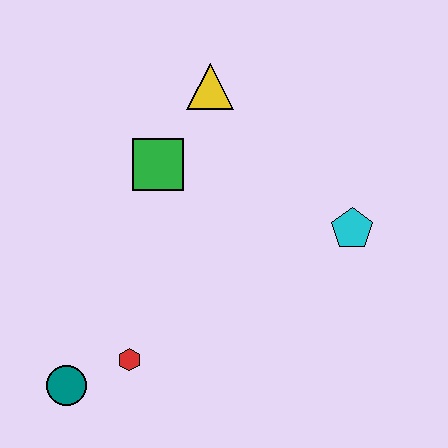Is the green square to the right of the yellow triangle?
No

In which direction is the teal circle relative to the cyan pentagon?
The teal circle is to the left of the cyan pentagon.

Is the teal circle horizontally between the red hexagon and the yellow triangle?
No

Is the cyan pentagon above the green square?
No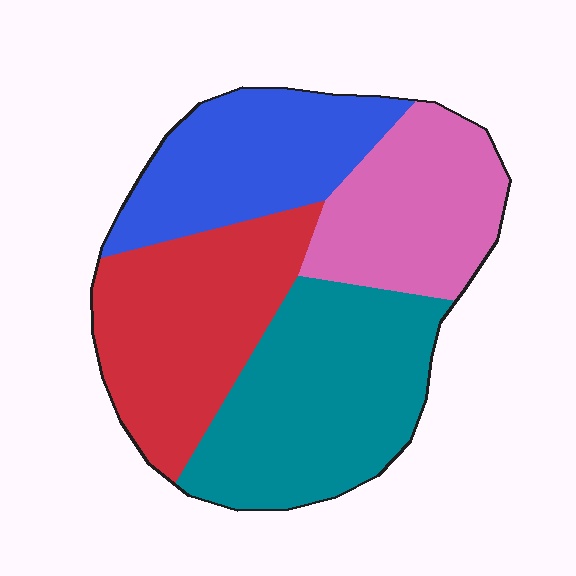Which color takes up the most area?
Teal, at roughly 30%.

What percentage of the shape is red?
Red takes up between a quarter and a half of the shape.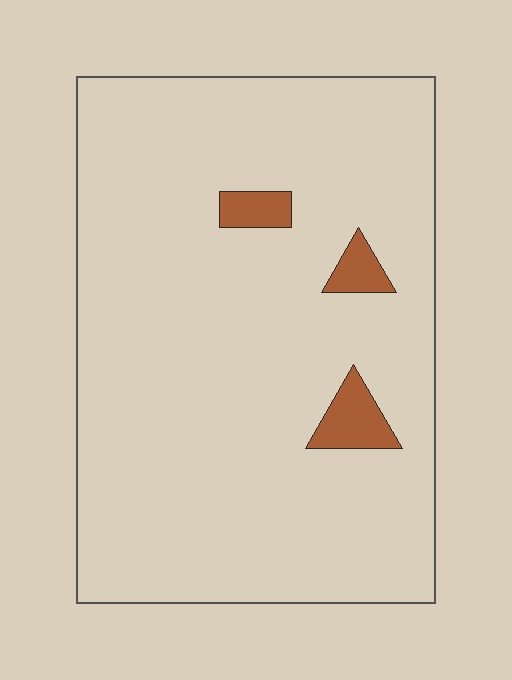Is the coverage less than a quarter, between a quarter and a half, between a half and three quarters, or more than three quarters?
Less than a quarter.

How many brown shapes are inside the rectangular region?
3.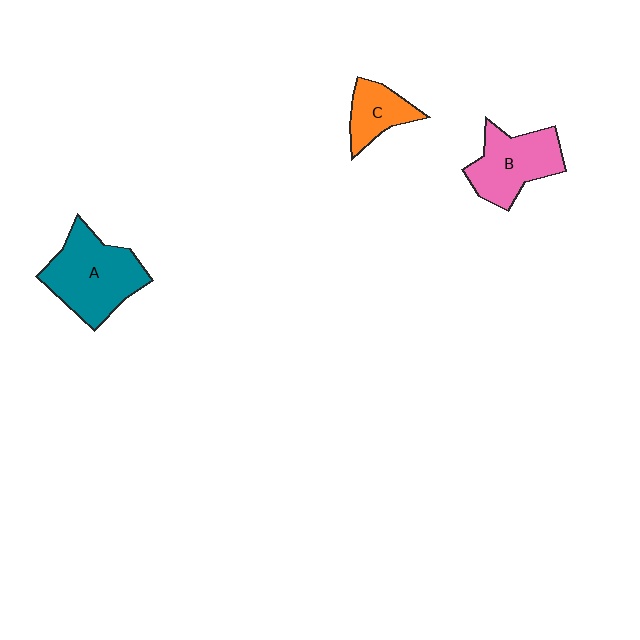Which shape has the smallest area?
Shape C (orange).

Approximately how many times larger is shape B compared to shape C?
Approximately 1.7 times.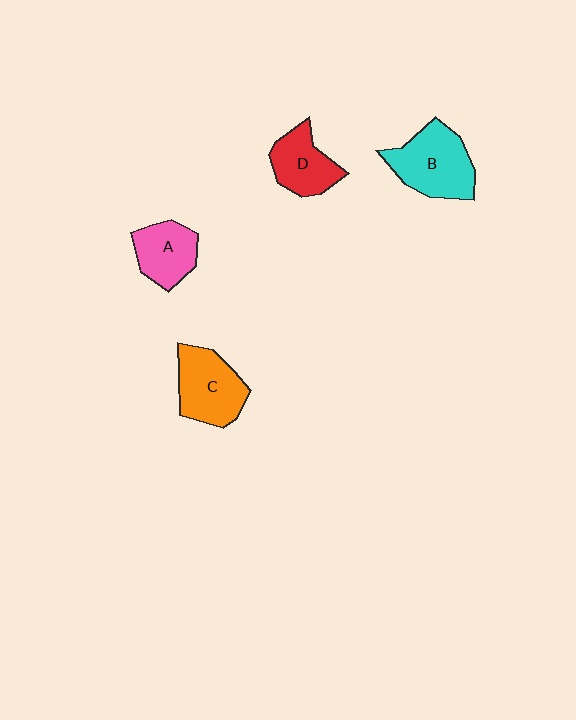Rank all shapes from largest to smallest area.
From largest to smallest: B (cyan), C (orange), D (red), A (pink).